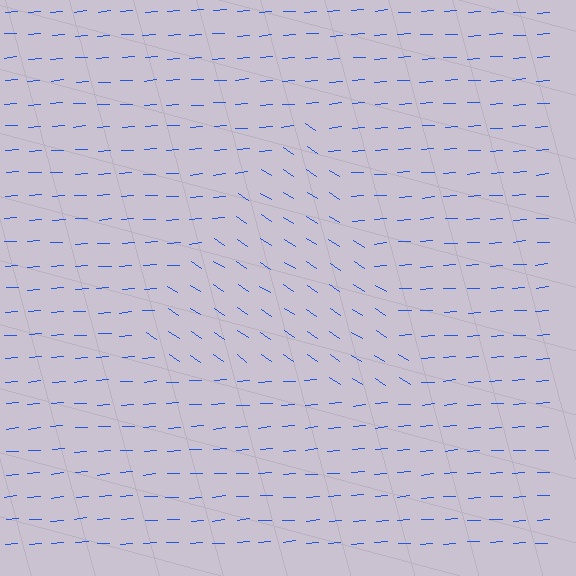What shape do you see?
I see a triangle.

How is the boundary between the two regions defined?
The boundary is defined purely by a change in line orientation (approximately 38 degrees difference). All lines are the same color and thickness.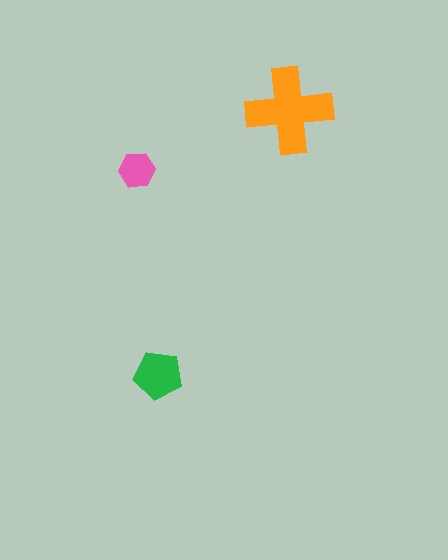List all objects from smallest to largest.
The pink hexagon, the green pentagon, the orange cross.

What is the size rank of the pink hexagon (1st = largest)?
3rd.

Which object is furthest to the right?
The orange cross is rightmost.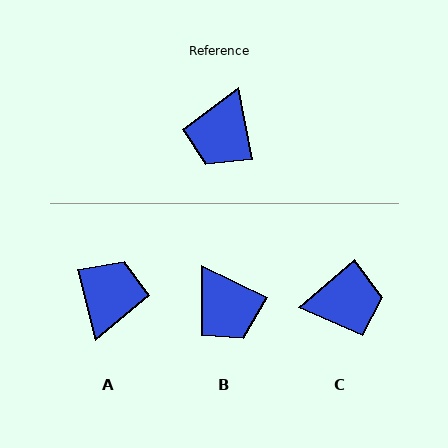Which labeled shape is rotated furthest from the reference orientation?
A, about 177 degrees away.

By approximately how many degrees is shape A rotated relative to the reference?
Approximately 177 degrees clockwise.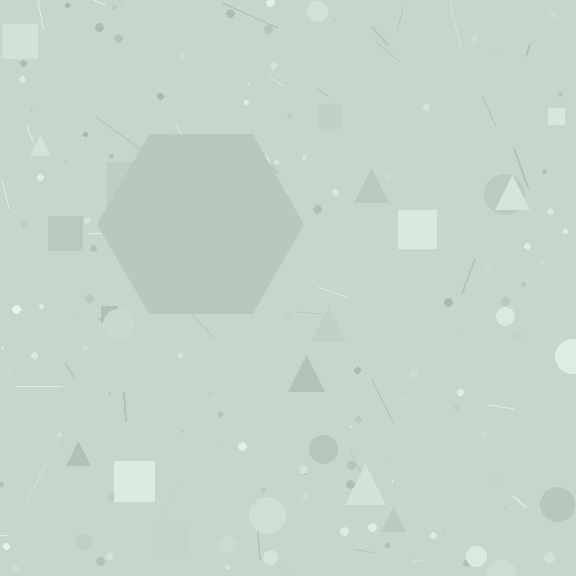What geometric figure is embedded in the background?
A hexagon is embedded in the background.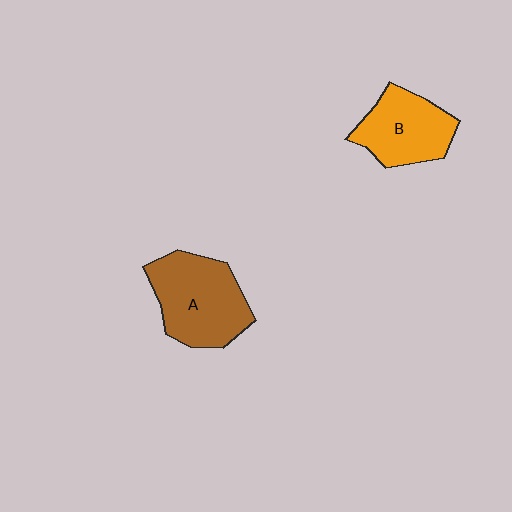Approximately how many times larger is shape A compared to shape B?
Approximately 1.3 times.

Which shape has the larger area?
Shape A (brown).